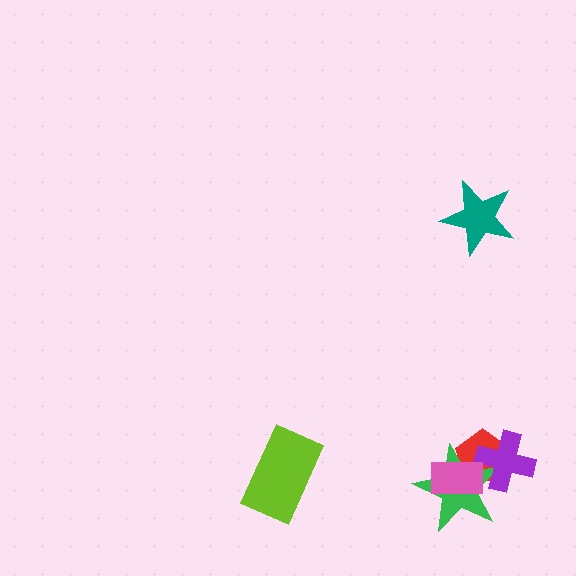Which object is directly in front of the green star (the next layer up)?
The purple cross is directly in front of the green star.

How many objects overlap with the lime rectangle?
0 objects overlap with the lime rectangle.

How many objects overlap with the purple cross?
2 objects overlap with the purple cross.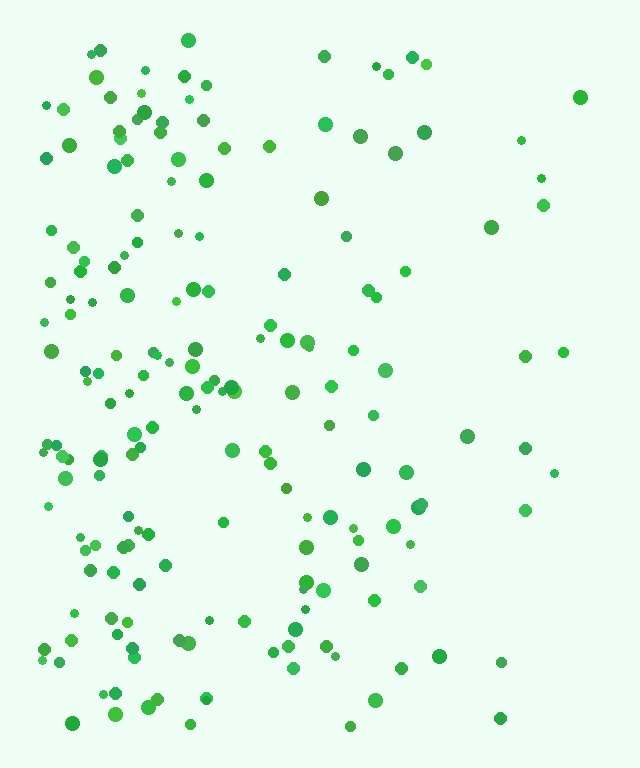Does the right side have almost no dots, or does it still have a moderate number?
Still a moderate number, just noticeably fewer than the left.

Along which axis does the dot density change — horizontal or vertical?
Horizontal.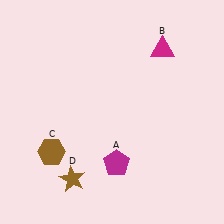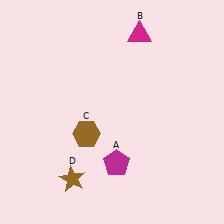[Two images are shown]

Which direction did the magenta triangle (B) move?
The magenta triangle (B) moved left.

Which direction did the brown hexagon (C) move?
The brown hexagon (C) moved right.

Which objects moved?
The objects that moved are: the magenta triangle (B), the brown hexagon (C).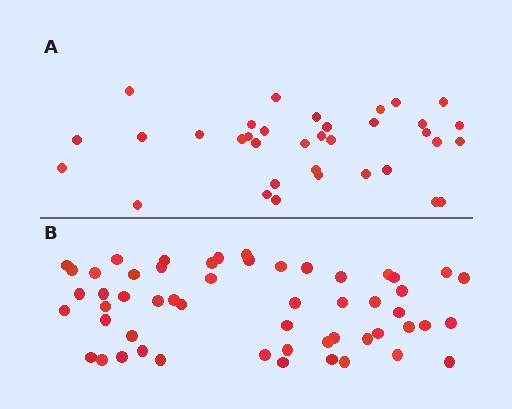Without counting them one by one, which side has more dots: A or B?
Region B (the bottom region) has more dots.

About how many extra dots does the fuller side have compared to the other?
Region B has approximately 20 more dots than region A.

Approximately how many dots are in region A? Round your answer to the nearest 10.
About 40 dots. (The exact count is 35, which rounds to 40.)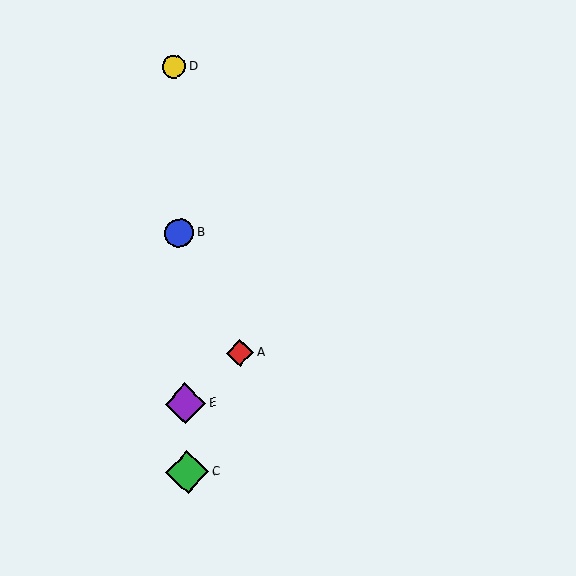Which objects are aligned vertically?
Objects B, C, D, E are aligned vertically.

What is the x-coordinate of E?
Object E is at x≈185.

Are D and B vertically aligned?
Yes, both are at x≈174.